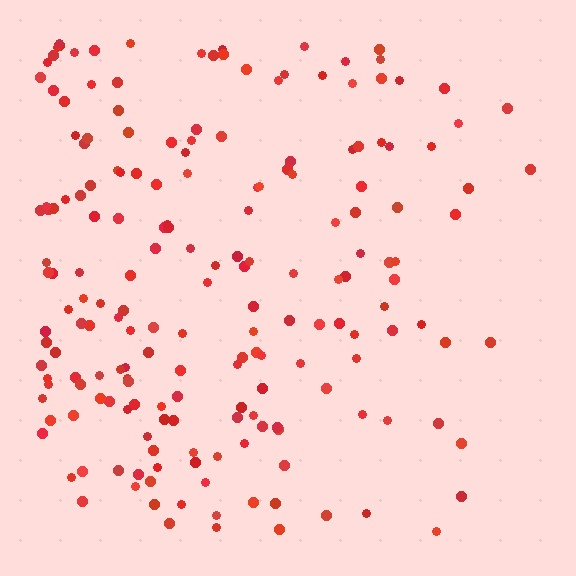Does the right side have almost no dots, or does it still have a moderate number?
Still a moderate number, just noticeably fewer than the left.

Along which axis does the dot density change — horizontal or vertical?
Horizontal.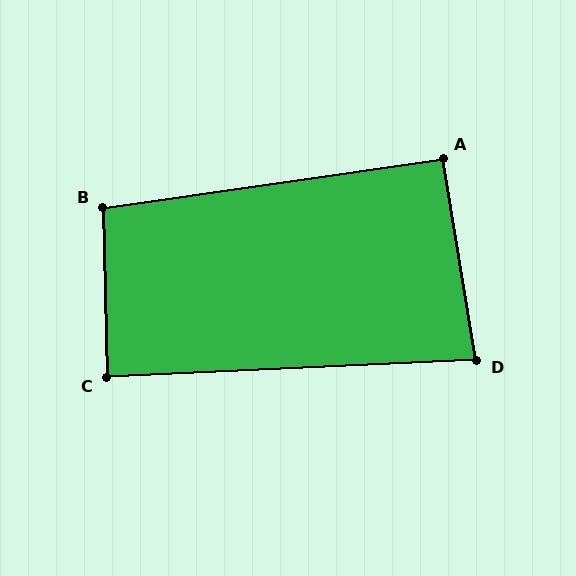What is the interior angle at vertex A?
Approximately 91 degrees (approximately right).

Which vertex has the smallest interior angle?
D, at approximately 83 degrees.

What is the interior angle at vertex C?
Approximately 89 degrees (approximately right).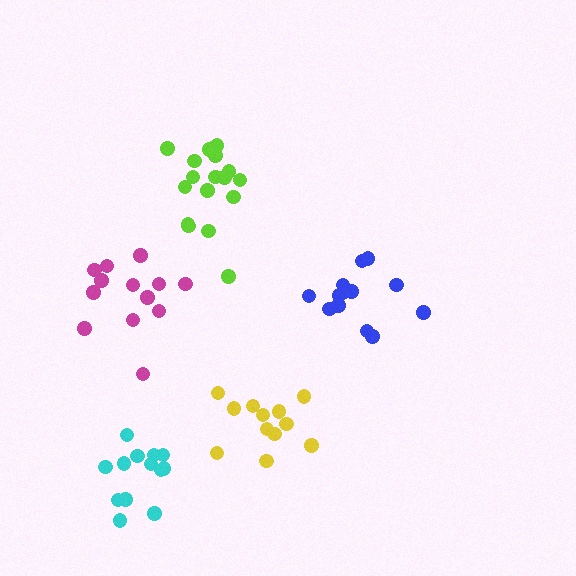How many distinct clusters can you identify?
There are 5 distinct clusters.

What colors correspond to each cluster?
The clusters are colored: yellow, blue, lime, cyan, magenta.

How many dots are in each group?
Group 1: 12 dots, Group 2: 13 dots, Group 3: 18 dots, Group 4: 13 dots, Group 5: 13 dots (69 total).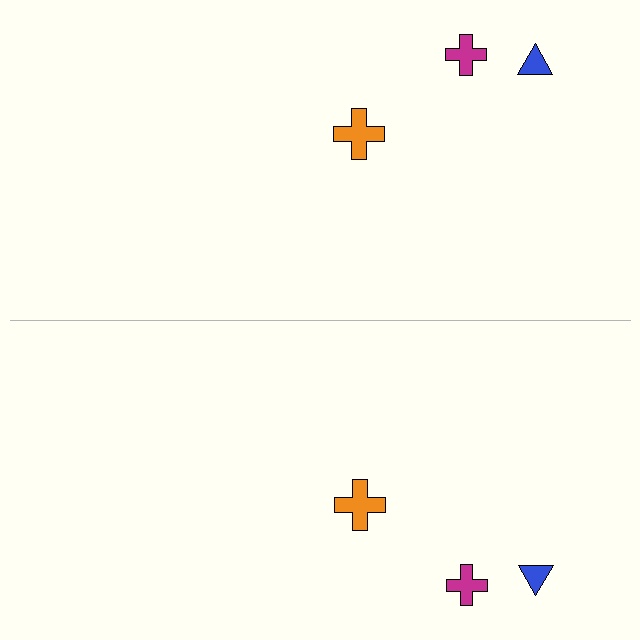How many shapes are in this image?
There are 6 shapes in this image.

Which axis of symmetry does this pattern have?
The pattern has a horizontal axis of symmetry running through the center of the image.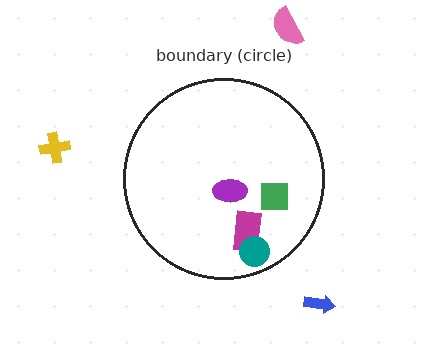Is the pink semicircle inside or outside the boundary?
Outside.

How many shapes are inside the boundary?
4 inside, 3 outside.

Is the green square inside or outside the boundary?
Inside.